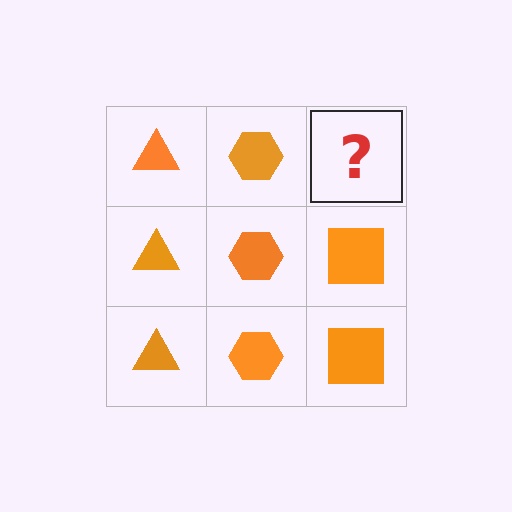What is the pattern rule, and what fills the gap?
The rule is that each column has a consistent shape. The gap should be filled with an orange square.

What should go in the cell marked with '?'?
The missing cell should contain an orange square.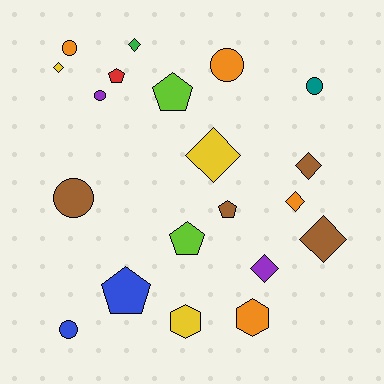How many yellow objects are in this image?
There are 3 yellow objects.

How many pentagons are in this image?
There are 5 pentagons.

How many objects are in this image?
There are 20 objects.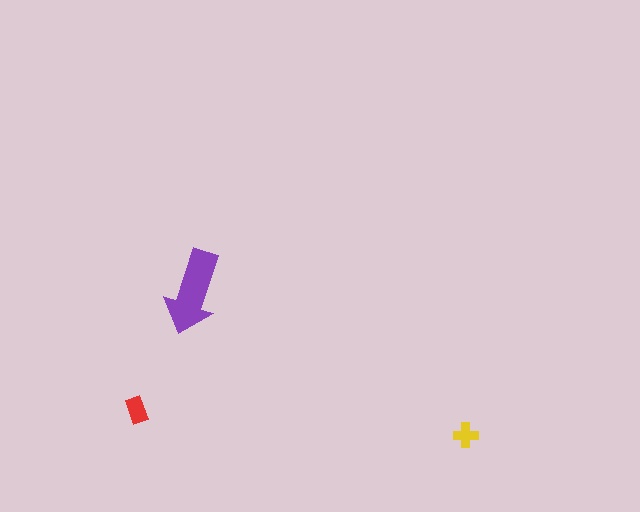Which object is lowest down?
The yellow cross is bottommost.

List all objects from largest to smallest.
The purple arrow, the red rectangle, the yellow cross.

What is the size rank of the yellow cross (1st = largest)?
3rd.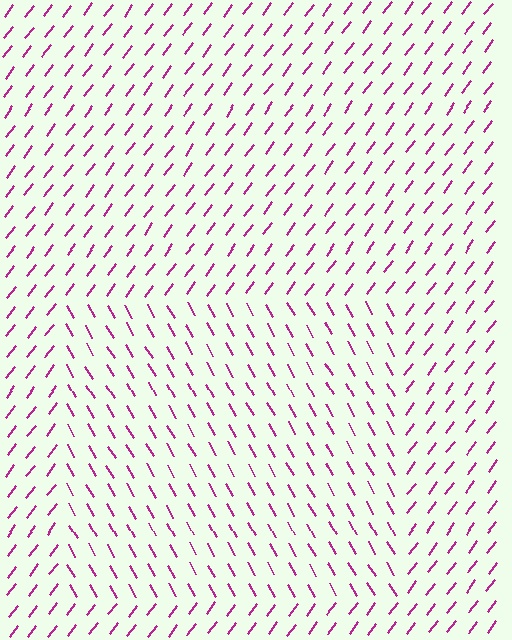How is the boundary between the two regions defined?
The boundary is defined purely by a change in line orientation (approximately 67 degrees difference). All lines are the same color and thickness.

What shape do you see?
I see a rectangle.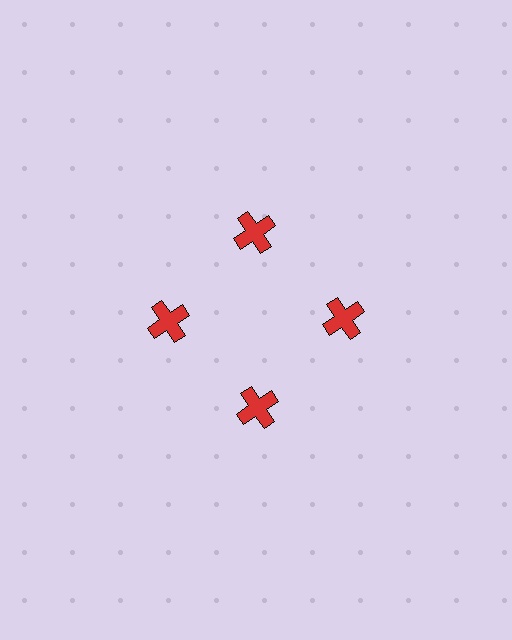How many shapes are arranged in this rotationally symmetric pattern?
There are 4 shapes, arranged in 4 groups of 1.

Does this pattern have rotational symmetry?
Yes, this pattern has 4-fold rotational symmetry. It looks the same after rotating 90 degrees around the center.